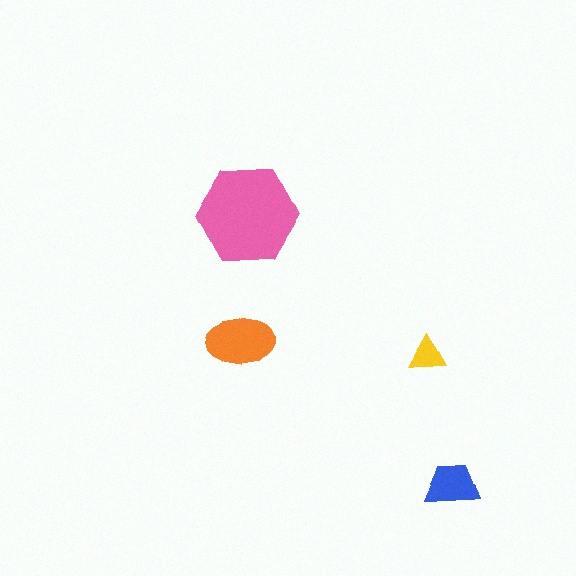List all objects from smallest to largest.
The yellow triangle, the blue trapezoid, the orange ellipse, the pink hexagon.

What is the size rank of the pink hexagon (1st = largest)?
1st.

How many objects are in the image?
There are 4 objects in the image.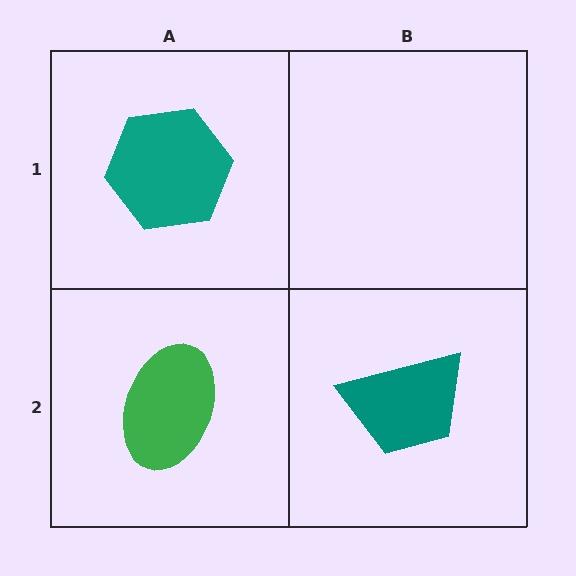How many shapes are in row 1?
1 shape.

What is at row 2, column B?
A teal trapezoid.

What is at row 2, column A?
A green ellipse.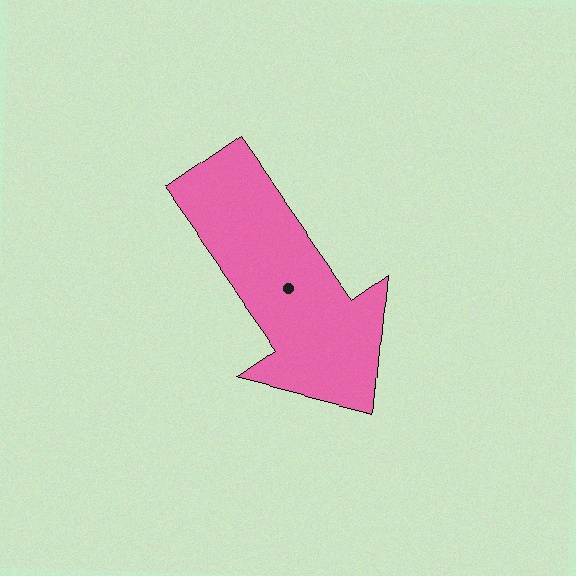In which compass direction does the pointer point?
Southeast.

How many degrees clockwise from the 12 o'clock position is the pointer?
Approximately 145 degrees.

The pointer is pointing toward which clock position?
Roughly 5 o'clock.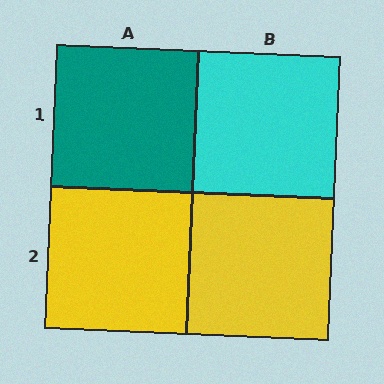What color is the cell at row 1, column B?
Cyan.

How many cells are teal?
1 cell is teal.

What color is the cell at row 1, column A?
Teal.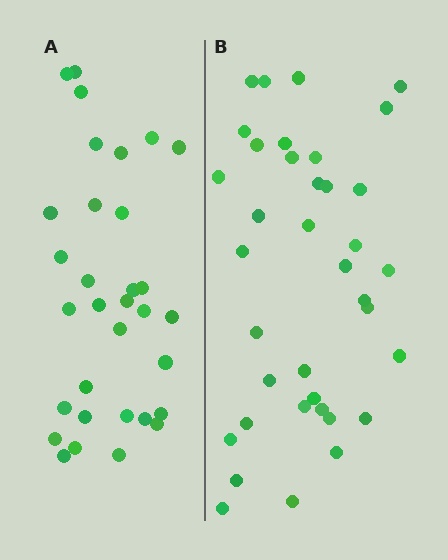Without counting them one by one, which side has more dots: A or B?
Region B (the right region) has more dots.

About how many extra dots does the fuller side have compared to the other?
Region B has about 5 more dots than region A.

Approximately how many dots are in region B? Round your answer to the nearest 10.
About 40 dots. (The exact count is 37, which rounds to 40.)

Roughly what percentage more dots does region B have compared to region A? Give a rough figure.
About 15% more.